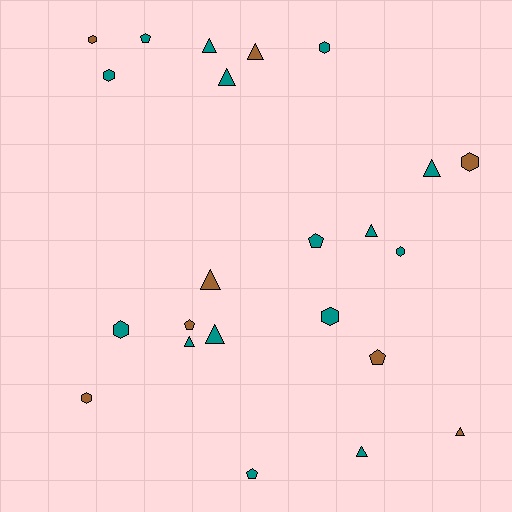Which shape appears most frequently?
Triangle, with 10 objects.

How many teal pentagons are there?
There are 3 teal pentagons.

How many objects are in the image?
There are 23 objects.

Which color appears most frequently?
Teal, with 15 objects.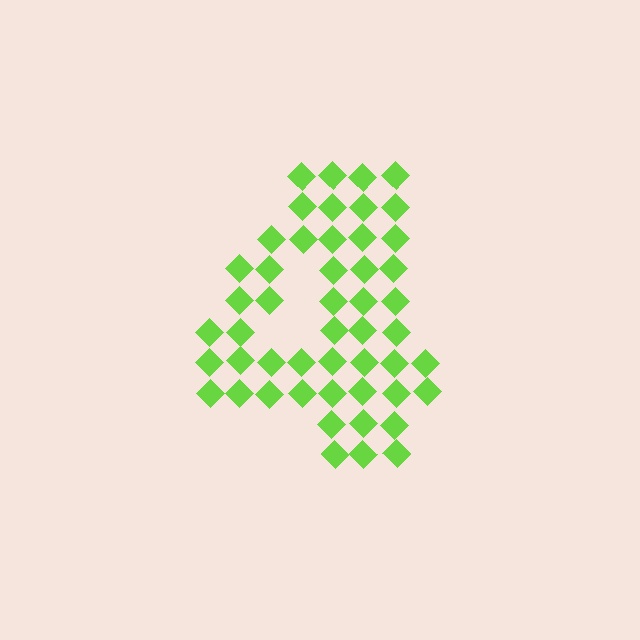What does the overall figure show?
The overall figure shows the digit 4.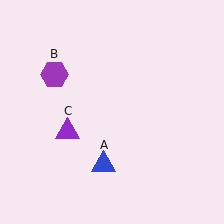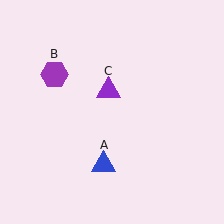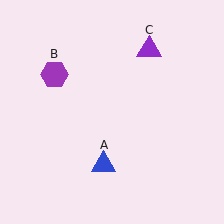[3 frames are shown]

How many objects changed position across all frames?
1 object changed position: purple triangle (object C).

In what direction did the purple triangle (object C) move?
The purple triangle (object C) moved up and to the right.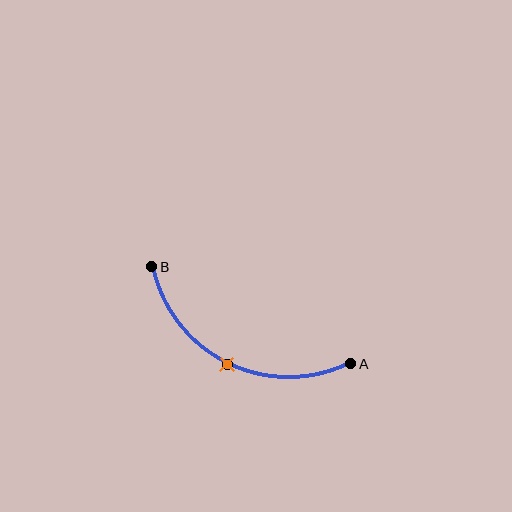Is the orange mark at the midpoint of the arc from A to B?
Yes. The orange mark lies on the arc at equal arc-length from both A and B — it is the arc midpoint.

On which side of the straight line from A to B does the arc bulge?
The arc bulges below the straight line connecting A and B.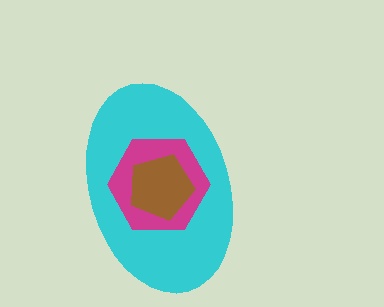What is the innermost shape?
The brown pentagon.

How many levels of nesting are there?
3.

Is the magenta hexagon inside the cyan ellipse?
Yes.